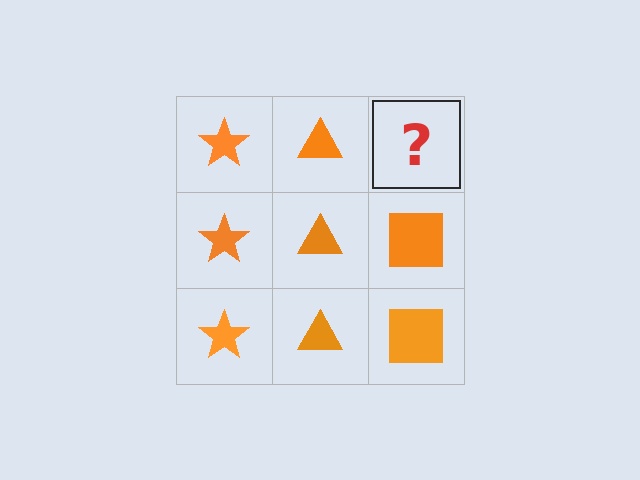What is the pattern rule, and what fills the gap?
The rule is that each column has a consistent shape. The gap should be filled with an orange square.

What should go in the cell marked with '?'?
The missing cell should contain an orange square.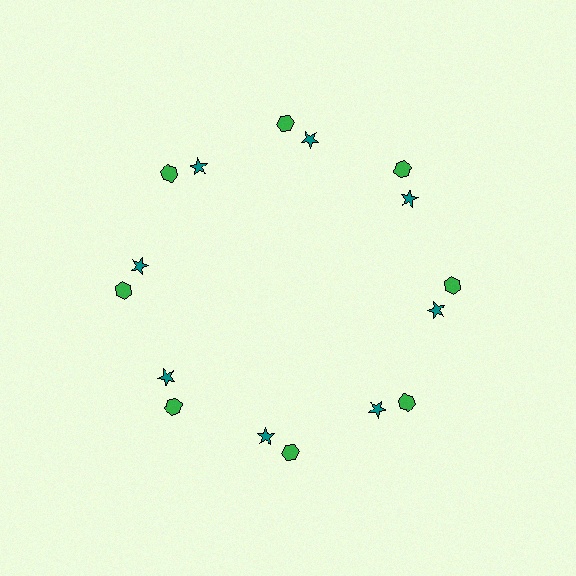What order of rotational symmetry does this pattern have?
This pattern has 8-fold rotational symmetry.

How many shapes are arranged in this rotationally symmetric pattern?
There are 16 shapes, arranged in 8 groups of 2.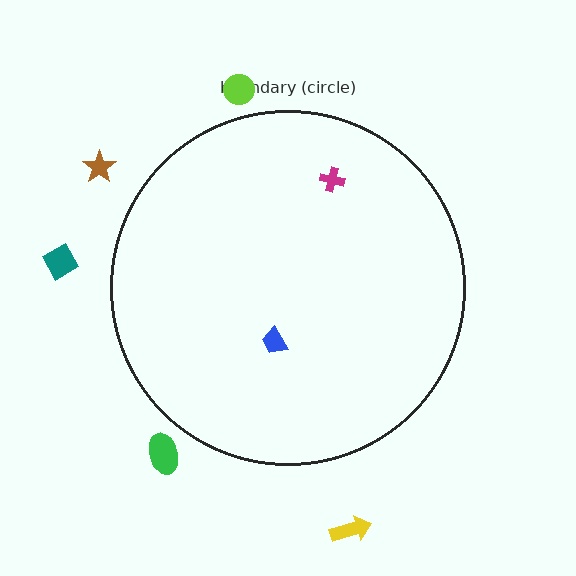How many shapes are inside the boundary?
2 inside, 5 outside.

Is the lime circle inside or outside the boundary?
Outside.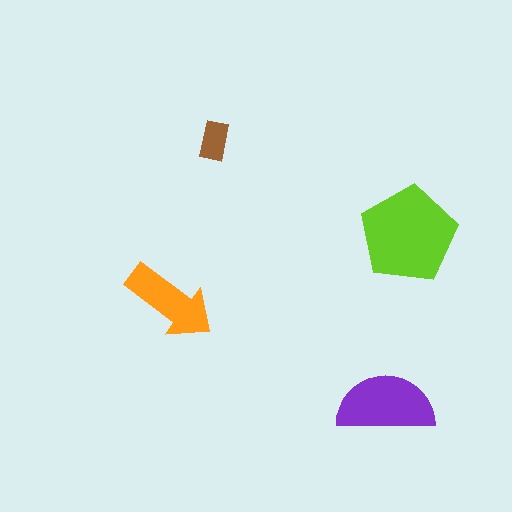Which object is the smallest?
The brown rectangle.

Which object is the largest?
The lime pentagon.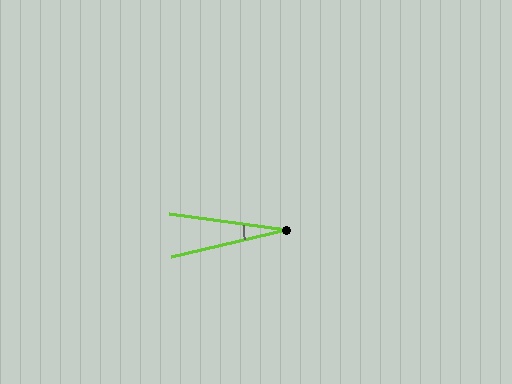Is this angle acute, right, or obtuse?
It is acute.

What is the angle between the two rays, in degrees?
Approximately 21 degrees.